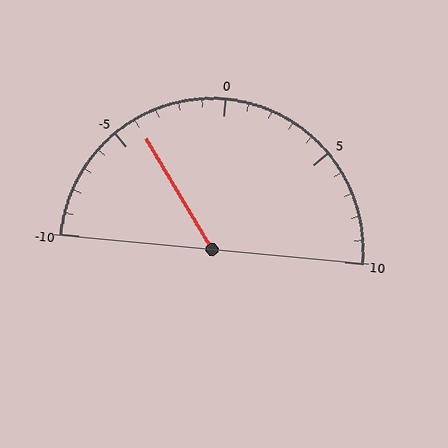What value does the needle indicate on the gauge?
The needle indicates approximately -4.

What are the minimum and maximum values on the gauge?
The gauge ranges from -10 to 10.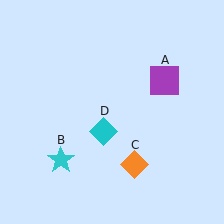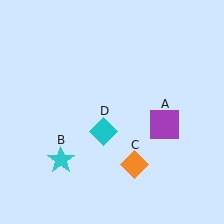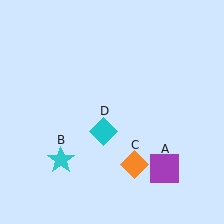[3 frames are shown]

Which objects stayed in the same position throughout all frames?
Cyan star (object B) and orange diamond (object C) and cyan diamond (object D) remained stationary.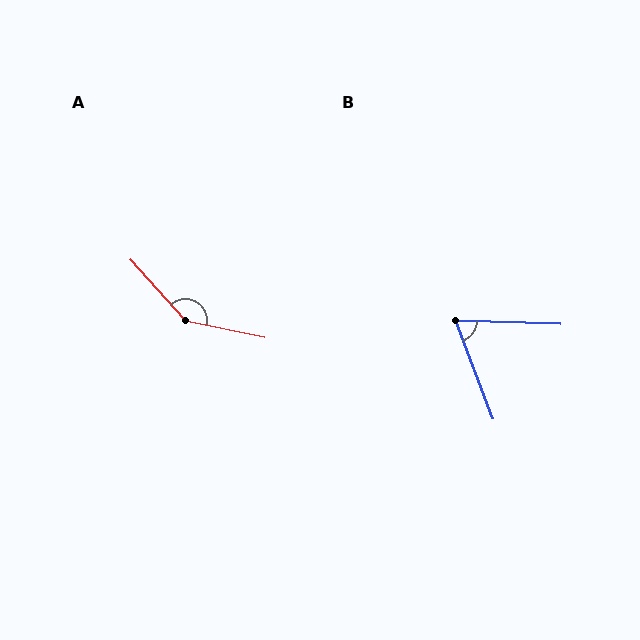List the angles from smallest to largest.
B (67°), A (144°).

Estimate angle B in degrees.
Approximately 67 degrees.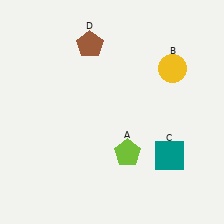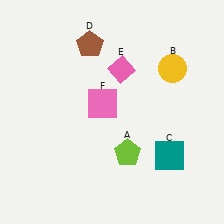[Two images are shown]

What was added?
A pink diamond (E), a pink square (F) were added in Image 2.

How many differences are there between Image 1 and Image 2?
There are 2 differences between the two images.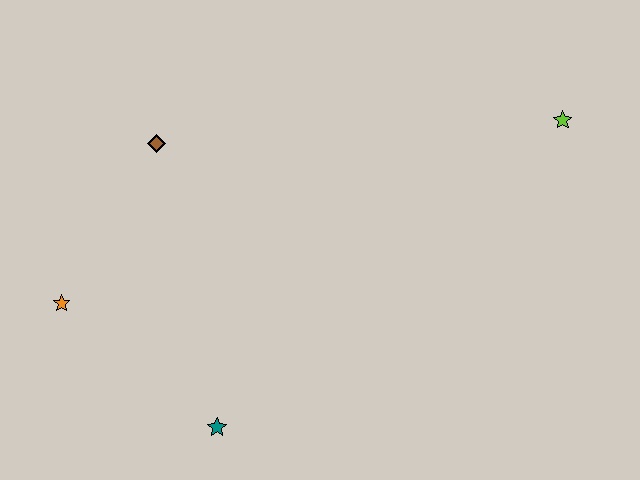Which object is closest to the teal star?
The orange star is closest to the teal star.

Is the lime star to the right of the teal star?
Yes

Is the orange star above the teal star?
Yes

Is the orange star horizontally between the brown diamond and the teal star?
No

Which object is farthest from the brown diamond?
The lime star is farthest from the brown diamond.